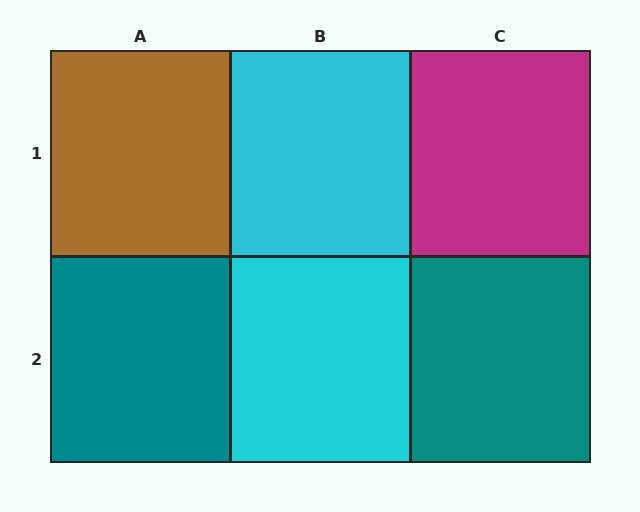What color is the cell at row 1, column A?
Brown.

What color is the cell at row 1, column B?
Cyan.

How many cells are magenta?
1 cell is magenta.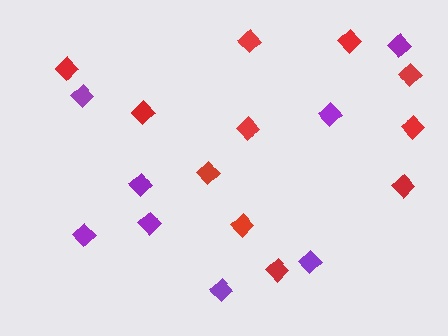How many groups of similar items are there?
There are 2 groups: one group of purple diamonds (8) and one group of red diamonds (11).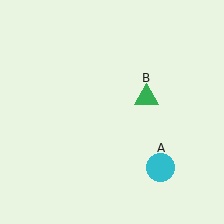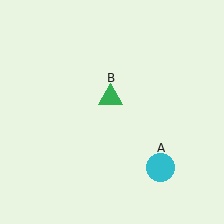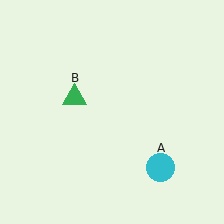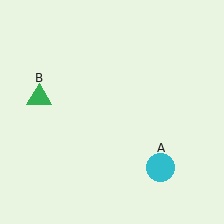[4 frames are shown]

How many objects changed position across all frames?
1 object changed position: green triangle (object B).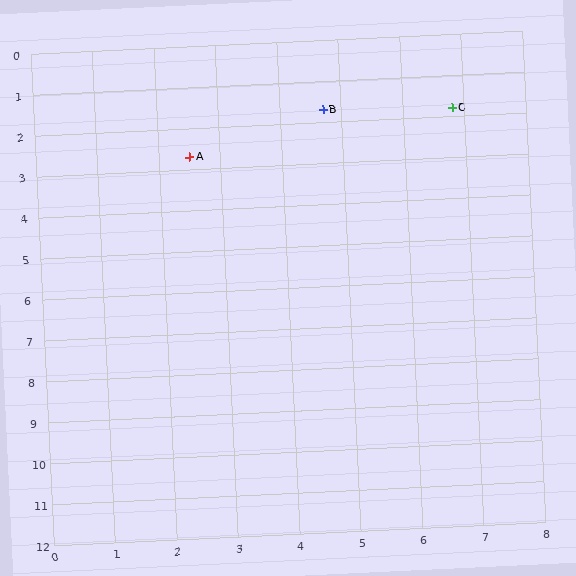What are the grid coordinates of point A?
Point A is at approximately (2.5, 2.7).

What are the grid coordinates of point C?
Point C is at approximately (6.8, 1.8).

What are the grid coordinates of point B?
Point B is at approximately (4.7, 1.7).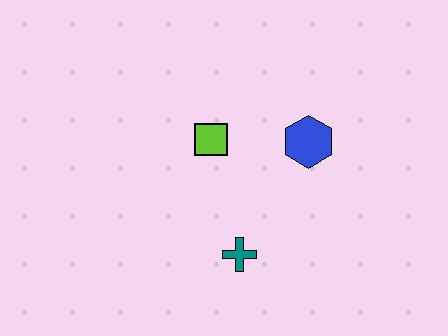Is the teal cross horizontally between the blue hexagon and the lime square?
Yes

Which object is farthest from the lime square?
The teal cross is farthest from the lime square.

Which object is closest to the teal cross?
The lime square is closest to the teal cross.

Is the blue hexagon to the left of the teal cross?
No